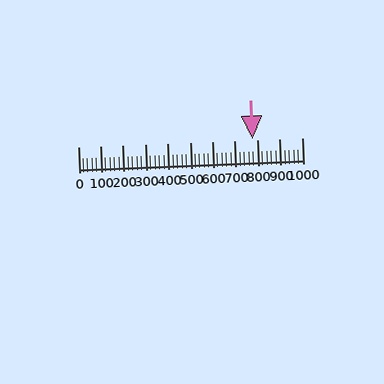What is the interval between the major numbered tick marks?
The major tick marks are spaced 100 units apart.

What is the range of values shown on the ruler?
The ruler shows values from 0 to 1000.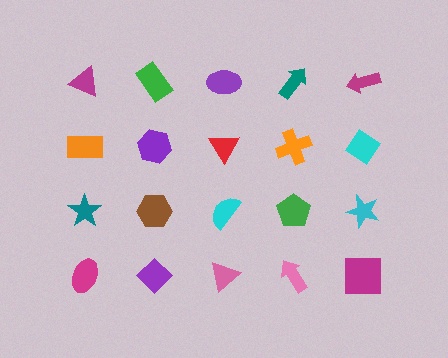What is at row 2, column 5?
A cyan diamond.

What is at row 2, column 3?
A red triangle.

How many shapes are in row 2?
5 shapes.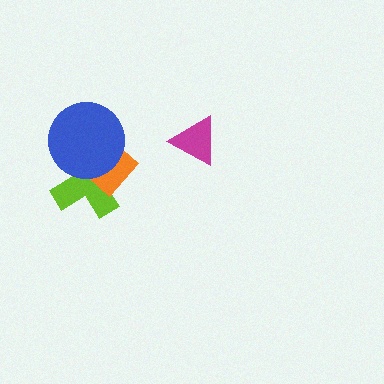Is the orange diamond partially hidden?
Yes, it is partially covered by another shape.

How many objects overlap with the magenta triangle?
0 objects overlap with the magenta triangle.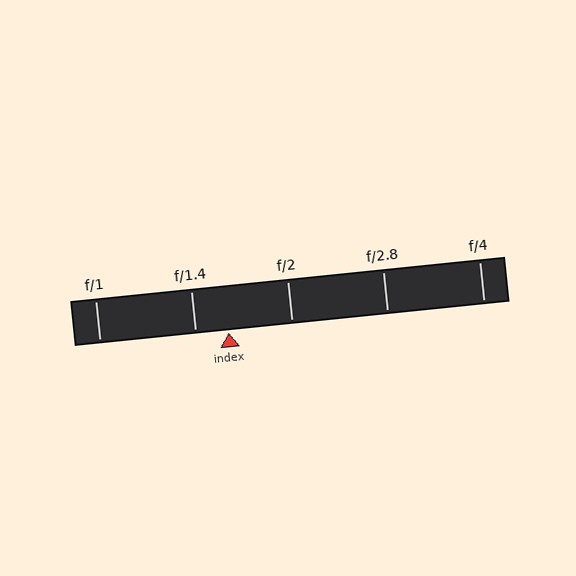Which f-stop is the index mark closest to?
The index mark is closest to f/1.4.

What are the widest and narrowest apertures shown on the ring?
The widest aperture shown is f/1 and the narrowest is f/4.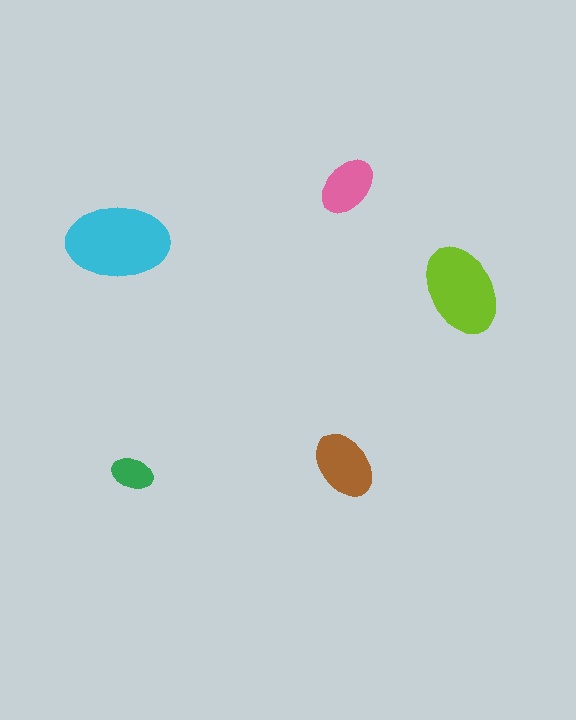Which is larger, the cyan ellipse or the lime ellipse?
The cyan one.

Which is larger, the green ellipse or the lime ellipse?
The lime one.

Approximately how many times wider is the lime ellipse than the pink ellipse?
About 1.5 times wider.